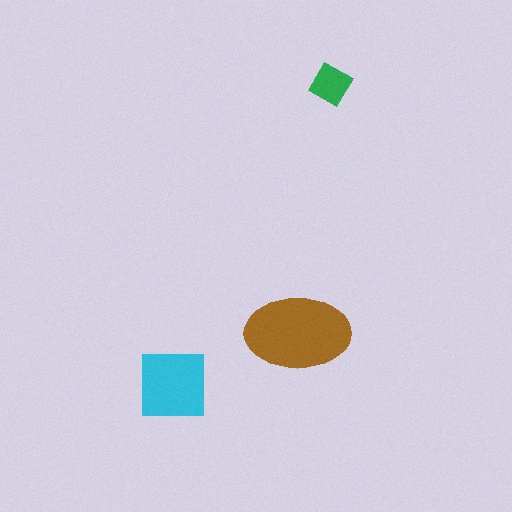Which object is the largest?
The brown ellipse.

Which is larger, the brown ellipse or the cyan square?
The brown ellipse.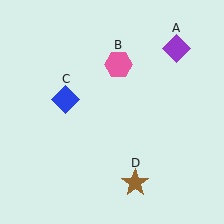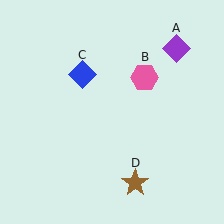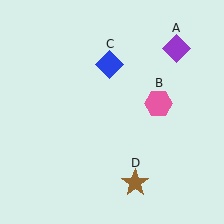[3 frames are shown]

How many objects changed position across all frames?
2 objects changed position: pink hexagon (object B), blue diamond (object C).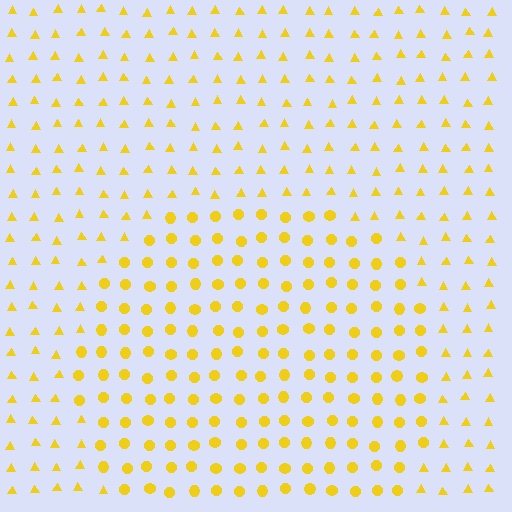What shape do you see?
I see a circle.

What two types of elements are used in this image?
The image uses circles inside the circle region and triangles outside it.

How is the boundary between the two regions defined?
The boundary is defined by a change in element shape: circles inside vs. triangles outside. All elements share the same color and spacing.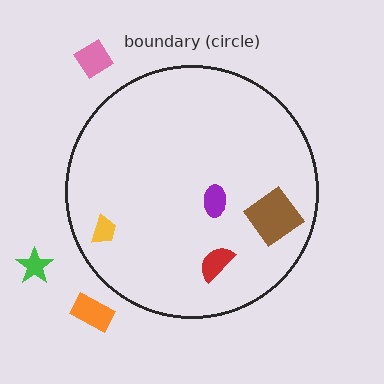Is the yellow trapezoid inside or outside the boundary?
Inside.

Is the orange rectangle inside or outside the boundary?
Outside.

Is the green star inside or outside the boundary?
Outside.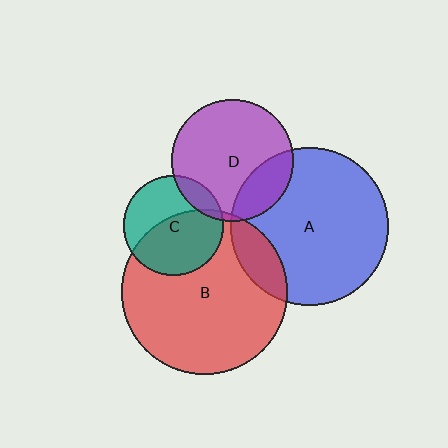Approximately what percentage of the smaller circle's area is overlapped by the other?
Approximately 55%.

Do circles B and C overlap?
Yes.